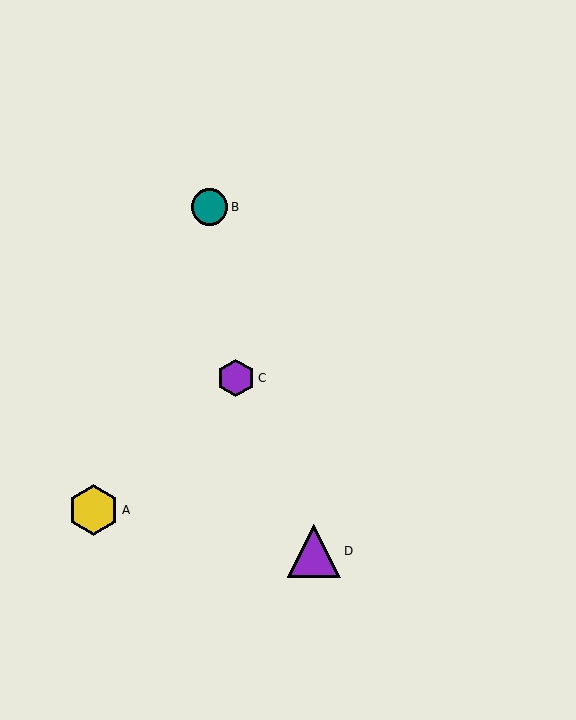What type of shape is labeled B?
Shape B is a teal circle.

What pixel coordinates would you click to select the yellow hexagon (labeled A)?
Click at (94, 510) to select the yellow hexagon A.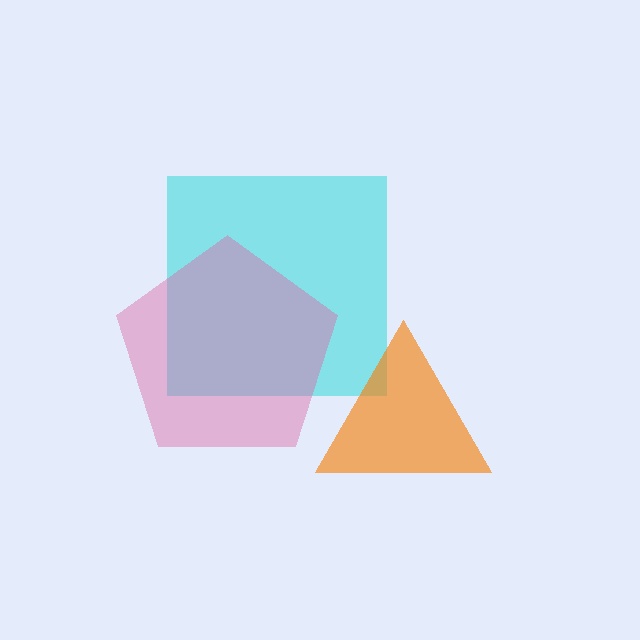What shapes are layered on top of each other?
The layered shapes are: a cyan square, an orange triangle, a pink pentagon.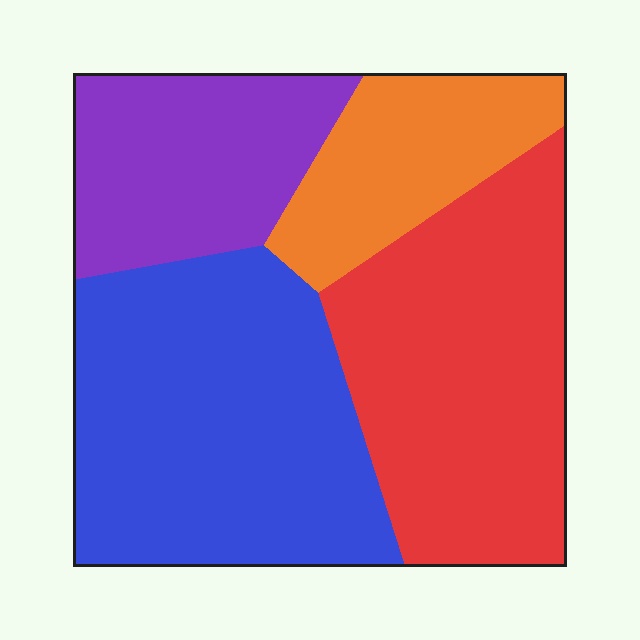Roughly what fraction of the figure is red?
Red takes up between a quarter and a half of the figure.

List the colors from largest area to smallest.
From largest to smallest: blue, red, purple, orange.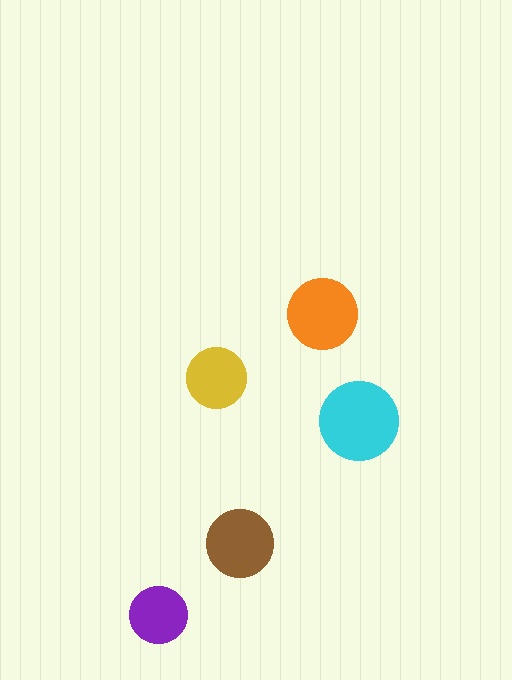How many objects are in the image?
There are 5 objects in the image.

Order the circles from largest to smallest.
the cyan one, the orange one, the brown one, the yellow one, the purple one.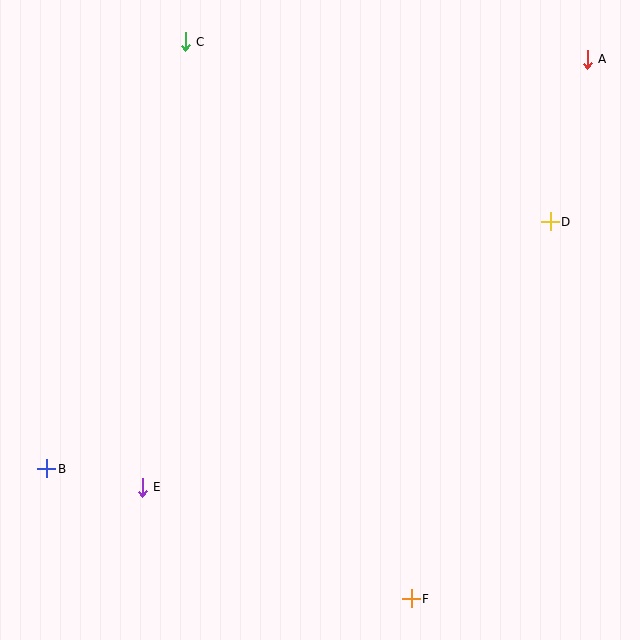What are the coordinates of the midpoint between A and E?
The midpoint between A and E is at (365, 273).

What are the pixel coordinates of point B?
Point B is at (47, 469).